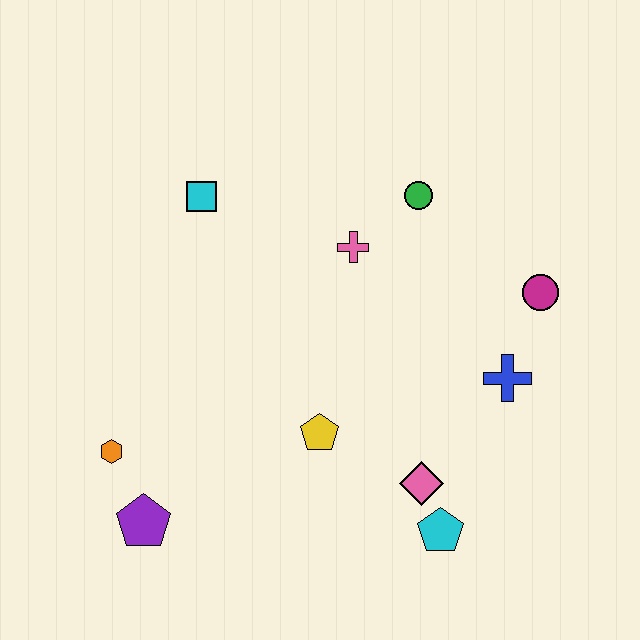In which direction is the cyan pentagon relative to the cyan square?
The cyan pentagon is below the cyan square.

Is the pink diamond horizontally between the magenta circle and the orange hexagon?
Yes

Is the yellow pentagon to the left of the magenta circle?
Yes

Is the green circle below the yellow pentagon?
No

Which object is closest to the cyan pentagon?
The pink diamond is closest to the cyan pentagon.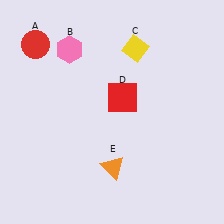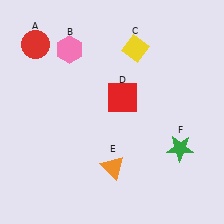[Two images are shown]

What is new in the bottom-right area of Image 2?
A green star (F) was added in the bottom-right area of Image 2.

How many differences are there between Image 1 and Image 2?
There is 1 difference between the two images.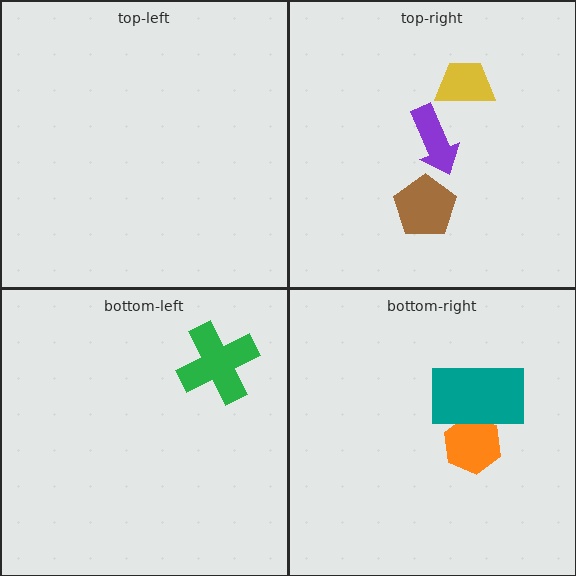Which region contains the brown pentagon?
The top-right region.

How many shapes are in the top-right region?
3.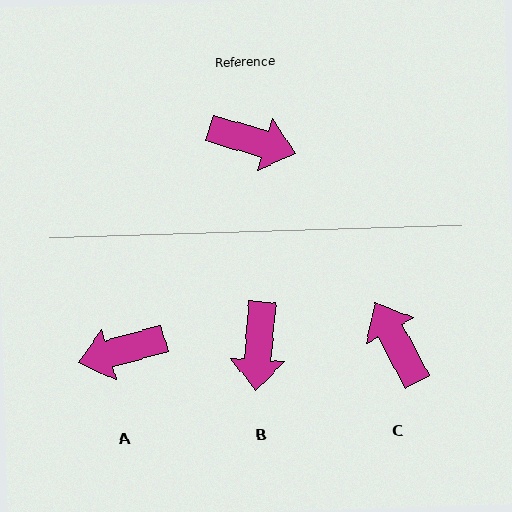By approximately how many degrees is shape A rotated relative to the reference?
Approximately 148 degrees clockwise.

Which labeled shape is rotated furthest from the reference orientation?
A, about 148 degrees away.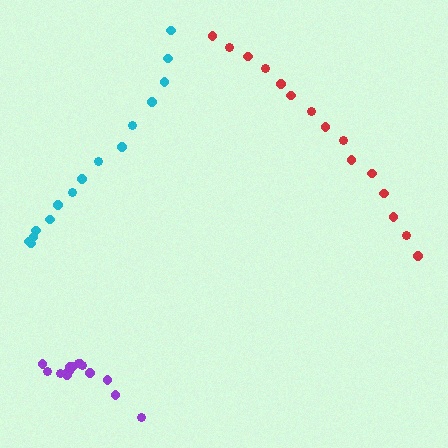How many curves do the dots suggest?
There are 3 distinct paths.